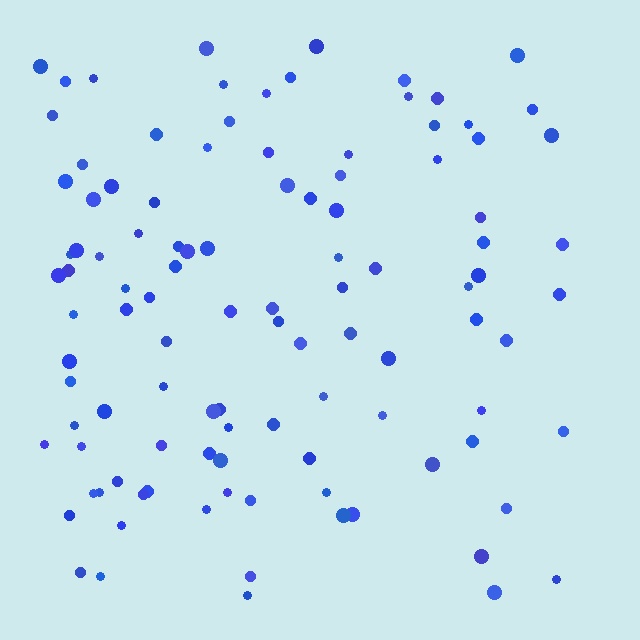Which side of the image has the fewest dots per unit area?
The right.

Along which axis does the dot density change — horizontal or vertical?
Horizontal.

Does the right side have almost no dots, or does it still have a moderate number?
Still a moderate number, just noticeably fewer than the left.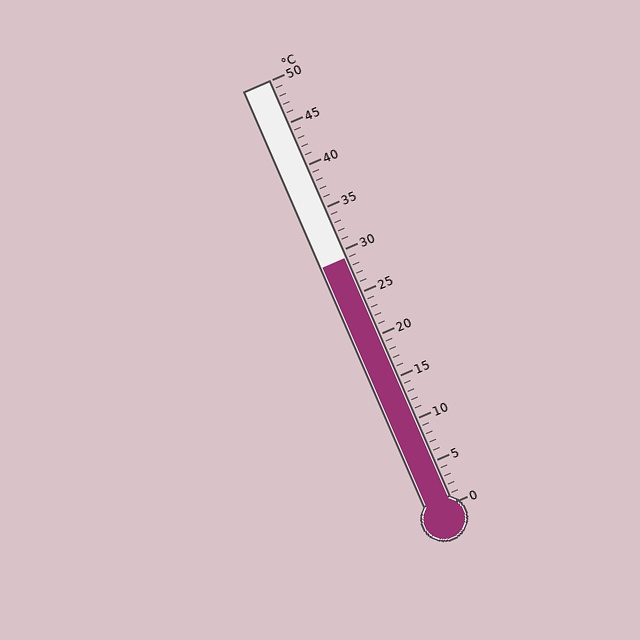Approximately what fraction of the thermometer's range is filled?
The thermometer is filled to approximately 60% of its range.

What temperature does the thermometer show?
The thermometer shows approximately 29°C.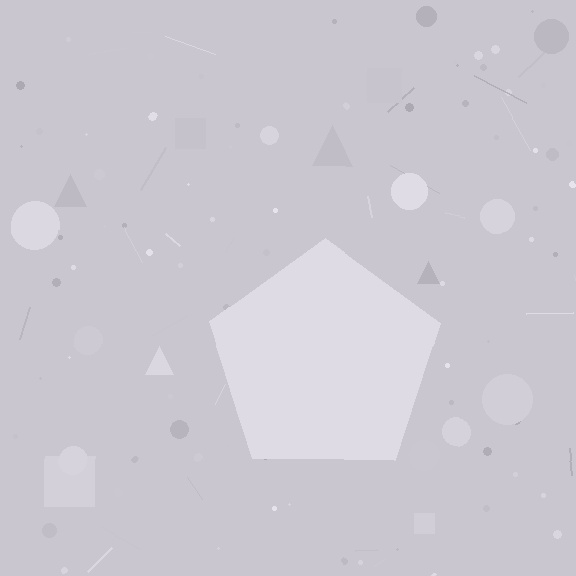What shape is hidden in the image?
A pentagon is hidden in the image.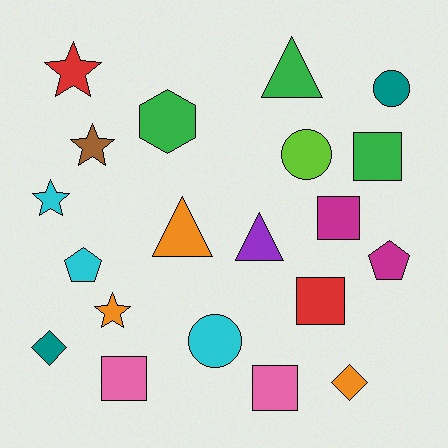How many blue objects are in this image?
There are no blue objects.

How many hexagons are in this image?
There is 1 hexagon.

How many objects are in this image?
There are 20 objects.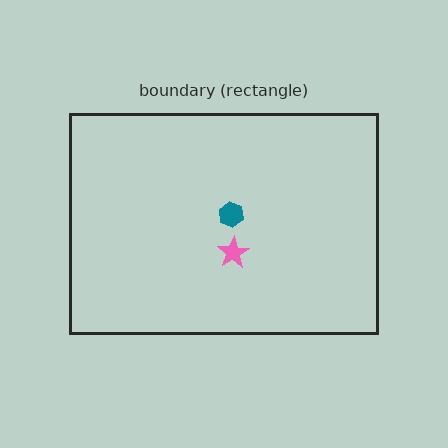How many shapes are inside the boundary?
2 inside, 0 outside.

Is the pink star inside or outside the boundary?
Inside.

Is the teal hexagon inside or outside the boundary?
Inside.